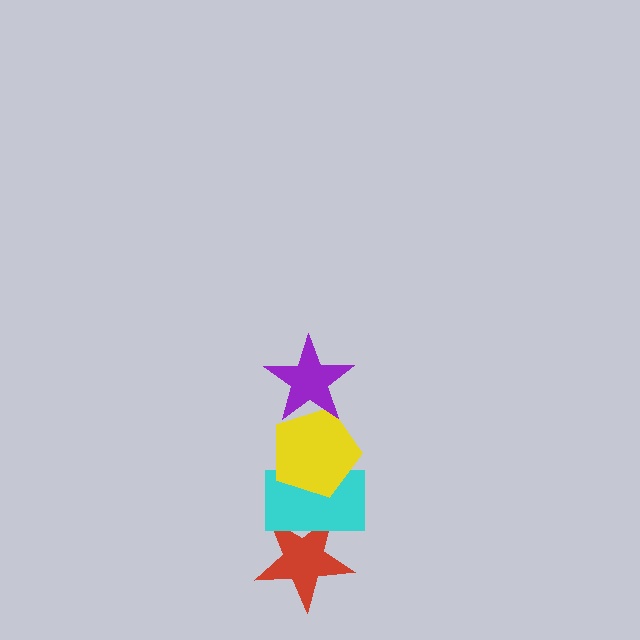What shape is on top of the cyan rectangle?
The yellow pentagon is on top of the cyan rectangle.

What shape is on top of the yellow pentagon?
The purple star is on top of the yellow pentagon.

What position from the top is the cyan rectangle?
The cyan rectangle is 3rd from the top.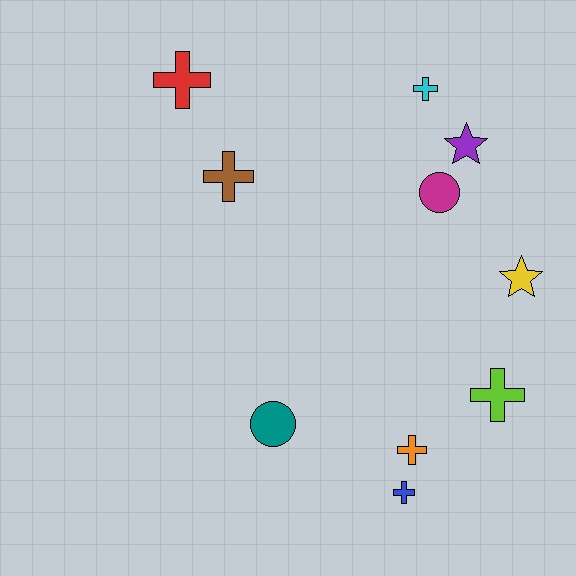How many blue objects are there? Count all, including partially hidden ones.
There is 1 blue object.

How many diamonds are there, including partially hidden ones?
There are no diamonds.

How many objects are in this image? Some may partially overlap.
There are 10 objects.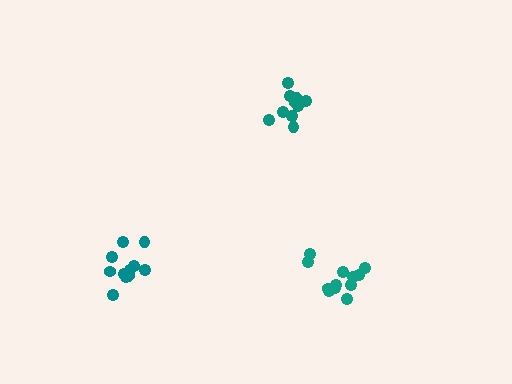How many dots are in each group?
Group 1: 10 dots, Group 2: 12 dots, Group 3: 12 dots (34 total).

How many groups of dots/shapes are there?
There are 3 groups.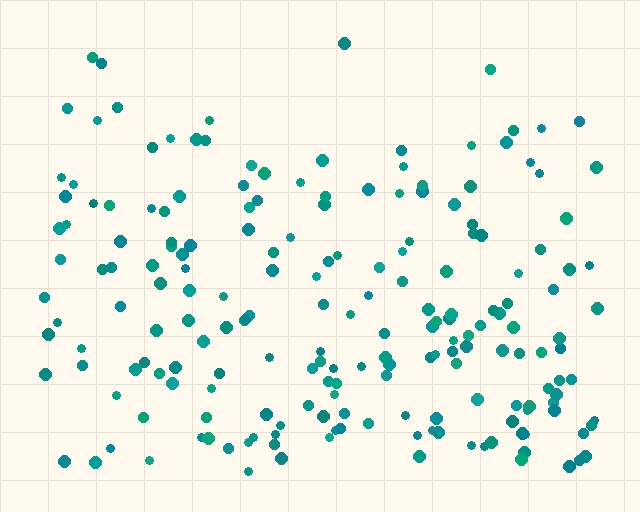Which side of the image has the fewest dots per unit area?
The top.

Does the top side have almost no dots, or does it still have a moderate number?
Still a moderate number, just noticeably fewer than the bottom.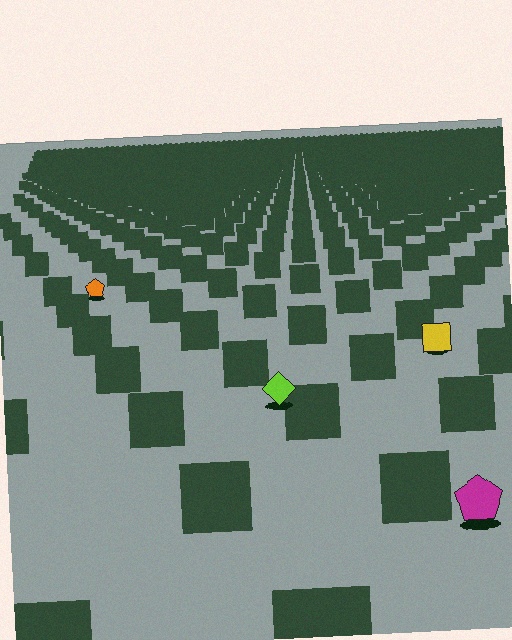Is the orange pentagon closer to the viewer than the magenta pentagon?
No. The magenta pentagon is closer — you can tell from the texture gradient: the ground texture is coarser near it.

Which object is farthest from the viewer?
The orange pentagon is farthest from the viewer. It appears smaller and the ground texture around it is denser.